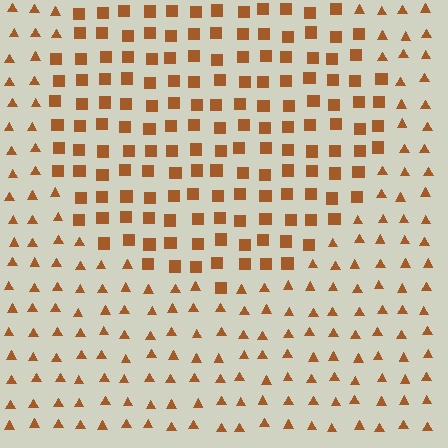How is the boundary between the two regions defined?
The boundary is defined by a change in element shape: squares inside vs. triangles outside. All elements share the same color and spacing.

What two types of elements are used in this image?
The image uses squares inside the circle region and triangles outside it.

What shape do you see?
I see a circle.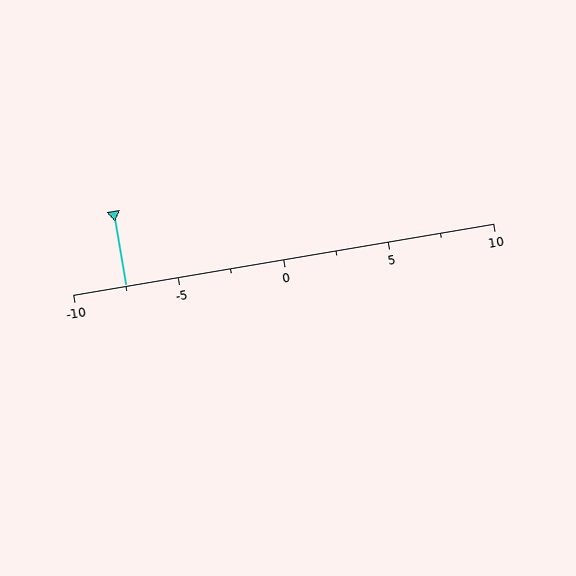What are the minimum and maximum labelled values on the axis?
The axis runs from -10 to 10.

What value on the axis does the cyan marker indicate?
The marker indicates approximately -7.5.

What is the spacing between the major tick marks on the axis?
The major ticks are spaced 5 apart.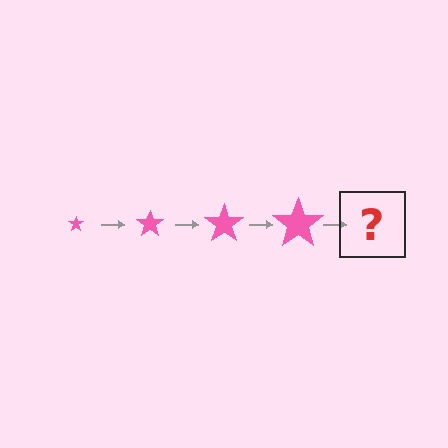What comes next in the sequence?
The next element should be a pink star, larger than the previous one.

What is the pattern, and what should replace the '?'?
The pattern is that the star gets progressively larger each step. The '?' should be a pink star, larger than the previous one.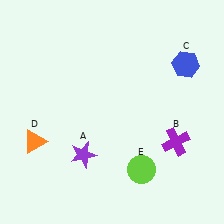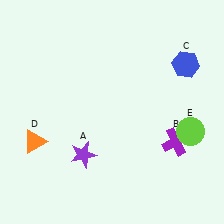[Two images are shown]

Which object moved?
The lime circle (E) moved right.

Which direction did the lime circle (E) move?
The lime circle (E) moved right.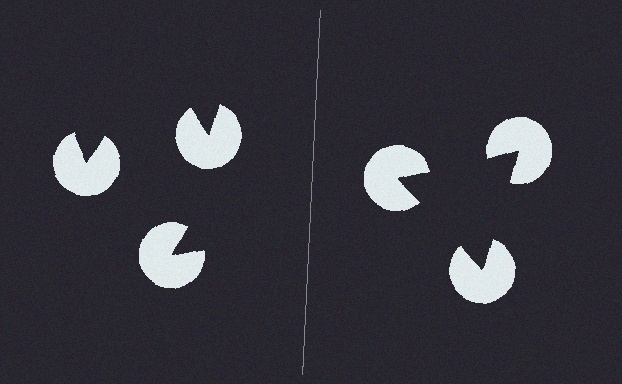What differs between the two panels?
The pac-man discs are positioned identically on both sides; only the wedge orientations differ. On the right they align to a triangle; on the left they are misaligned.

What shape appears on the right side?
An illusory triangle.